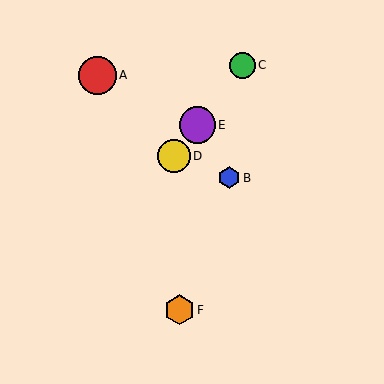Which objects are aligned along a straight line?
Objects C, D, E are aligned along a straight line.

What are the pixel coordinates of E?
Object E is at (197, 125).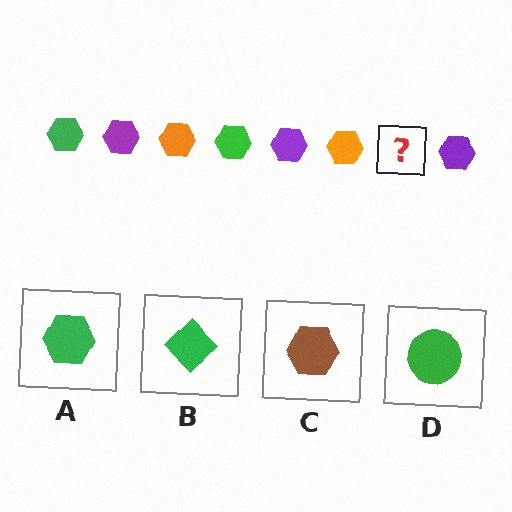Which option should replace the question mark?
Option A.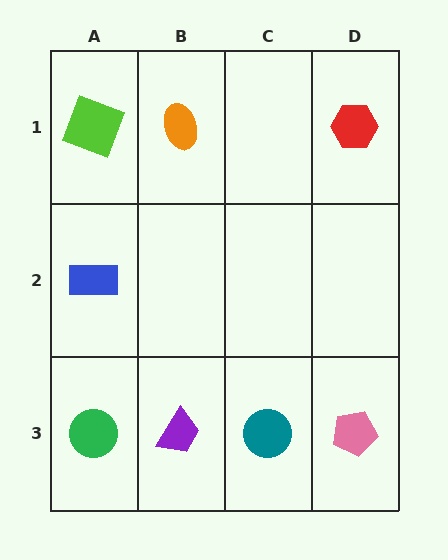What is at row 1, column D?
A red hexagon.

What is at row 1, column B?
An orange ellipse.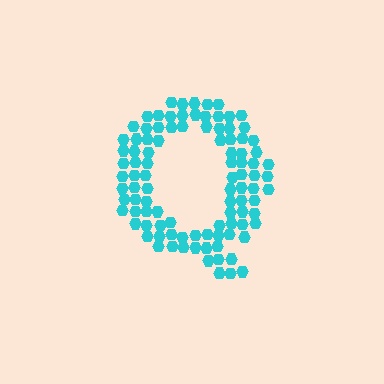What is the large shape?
The large shape is the letter Q.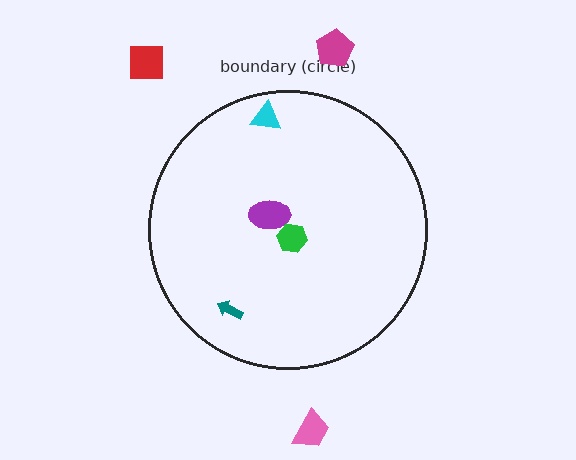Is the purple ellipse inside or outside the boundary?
Inside.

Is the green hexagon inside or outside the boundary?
Inside.